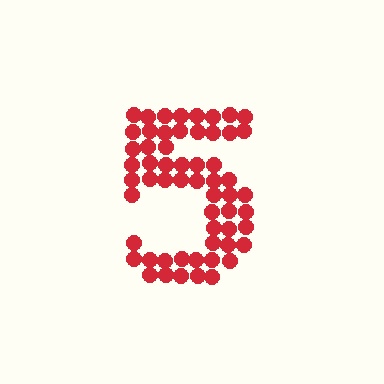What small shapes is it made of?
It is made of small circles.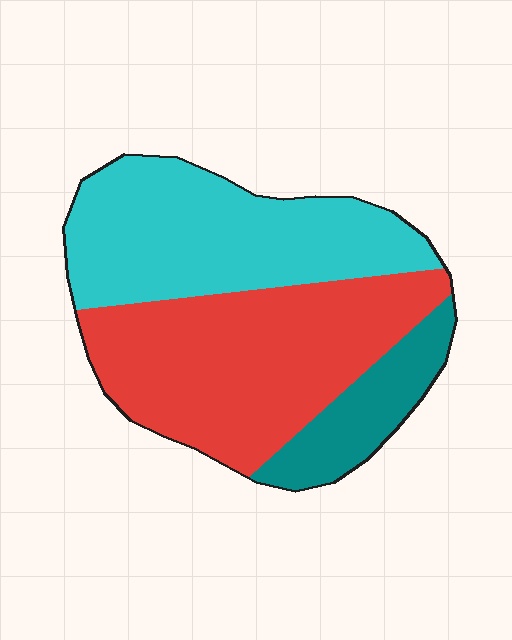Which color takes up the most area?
Red, at roughly 45%.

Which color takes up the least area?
Teal, at roughly 15%.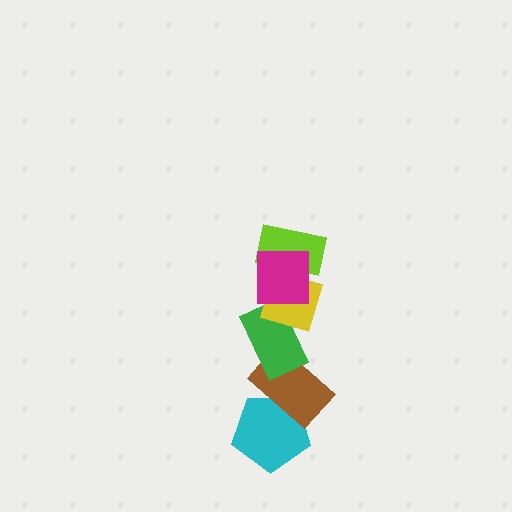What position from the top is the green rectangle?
The green rectangle is 4th from the top.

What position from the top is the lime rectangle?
The lime rectangle is 2nd from the top.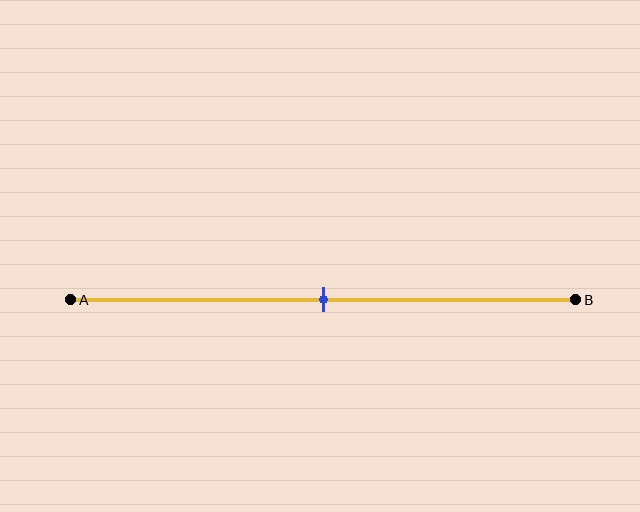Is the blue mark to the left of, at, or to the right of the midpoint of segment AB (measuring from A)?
The blue mark is approximately at the midpoint of segment AB.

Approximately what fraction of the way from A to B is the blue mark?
The blue mark is approximately 50% of the way from A to B.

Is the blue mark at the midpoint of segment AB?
Yes, the mark is approximately at the midpoint.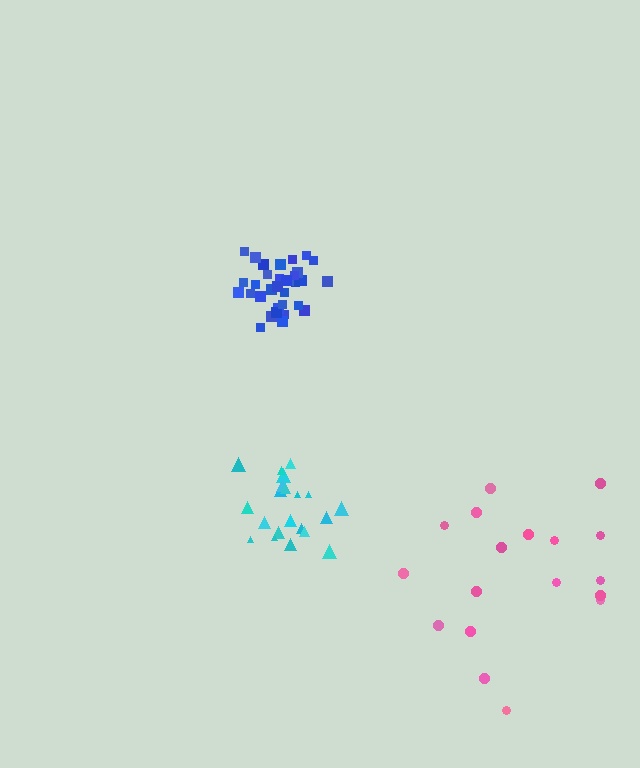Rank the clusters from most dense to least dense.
blue, cyan, pink.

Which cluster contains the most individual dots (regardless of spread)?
Blue (33).